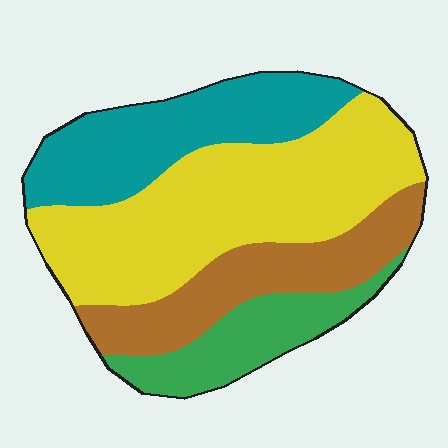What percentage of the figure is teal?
Teal takes up about one quarter (1/4) of the figure.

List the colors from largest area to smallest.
From largest to smallest: yellow, teal, brown, green.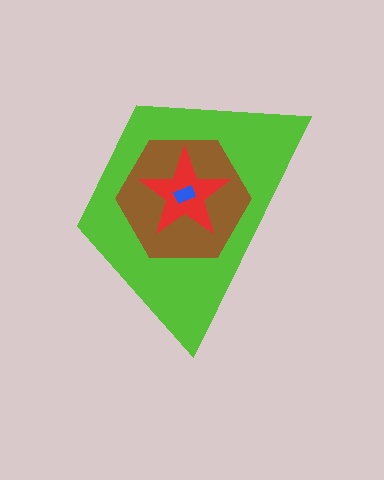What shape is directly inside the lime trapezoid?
The brown hexagon.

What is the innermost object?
The blue rectangle.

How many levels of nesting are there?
4.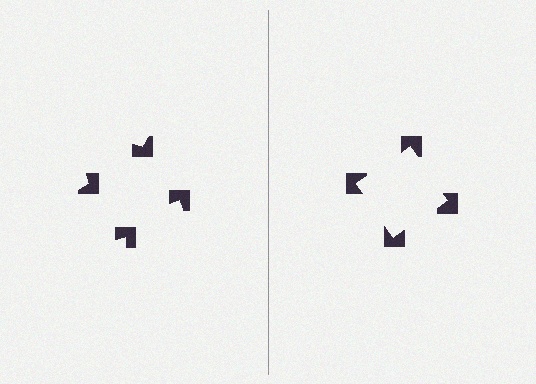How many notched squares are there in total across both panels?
8 — 4 on each side.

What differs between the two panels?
The notched squares are positioned identically on both sides; only the wedge orientations differ. On the right they align to a square; on the left they are misaligned.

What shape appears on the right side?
An illusory square.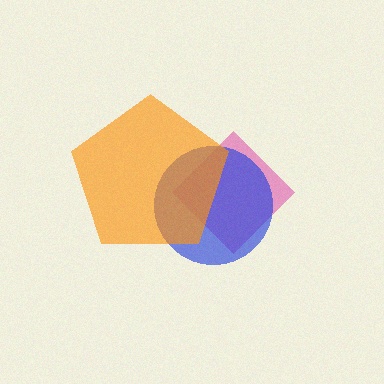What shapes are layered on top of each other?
The layered shapes are: a pink diamond, a blue circle, an orange pentagon.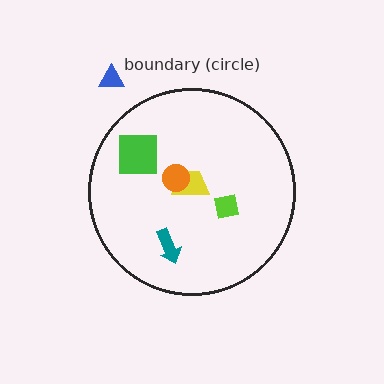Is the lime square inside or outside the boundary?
Inside.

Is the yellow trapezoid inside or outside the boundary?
Inside.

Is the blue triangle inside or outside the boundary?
Outside.